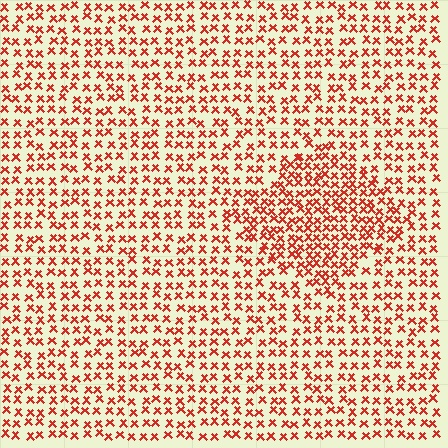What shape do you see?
I see a diamond.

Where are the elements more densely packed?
The elements are more densely packed inside the diamond boundary.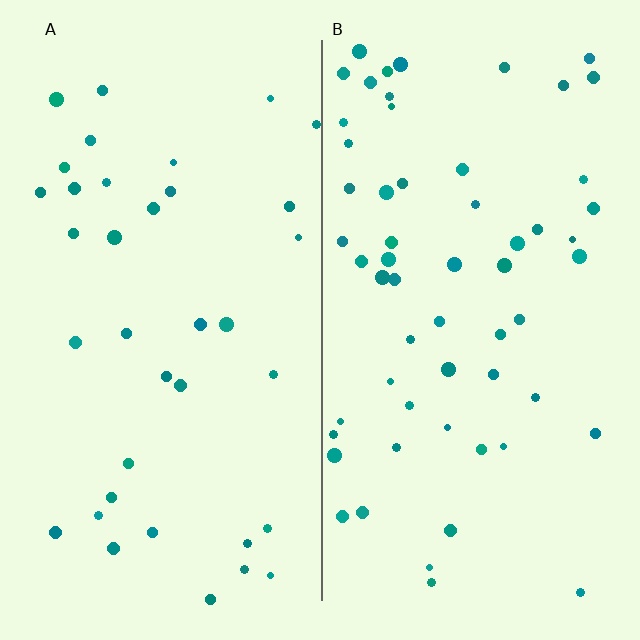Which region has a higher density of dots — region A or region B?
B (the right).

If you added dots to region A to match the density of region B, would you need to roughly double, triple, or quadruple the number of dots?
Approximately double.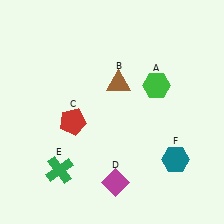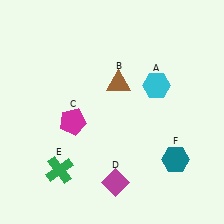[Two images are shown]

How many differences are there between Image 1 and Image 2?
There are 2 differences between the two images.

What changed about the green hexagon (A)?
In Image 1, A is green. In Image 2, it changed to cyan.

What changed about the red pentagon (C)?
In Image 1, C is red. In Image 2, it changed to magenta.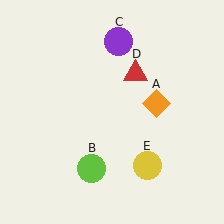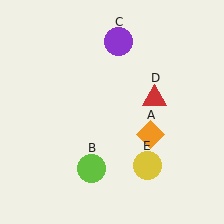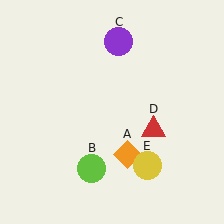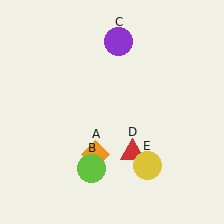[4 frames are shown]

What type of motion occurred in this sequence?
The orange diamond (object A), red triangle (object D) rotated clockwise around the center of the scene.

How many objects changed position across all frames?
2 objects changed position: orange diamond (object A), red triangle (object D).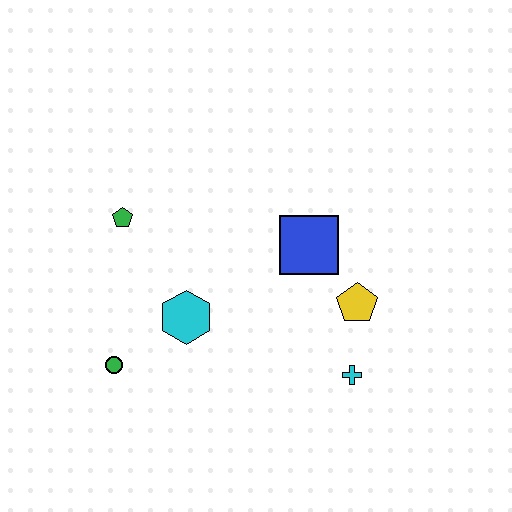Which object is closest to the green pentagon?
The cyan hexagon is closest to the green pentagon.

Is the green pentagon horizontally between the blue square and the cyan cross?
No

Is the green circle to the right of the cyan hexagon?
No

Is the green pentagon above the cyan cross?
Yes